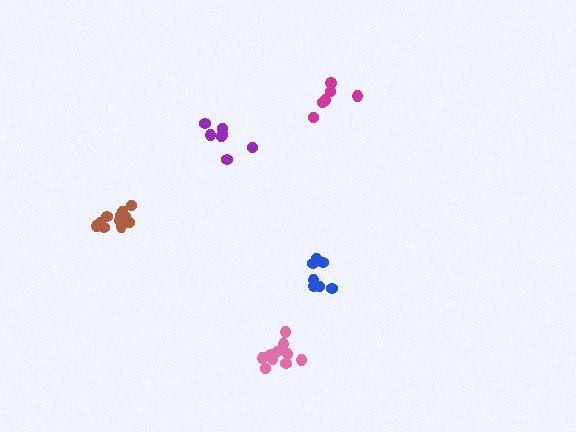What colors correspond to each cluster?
The clusters are colored: pink, blue, brown, magenta, purple.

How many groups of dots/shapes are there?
There are 5 groups.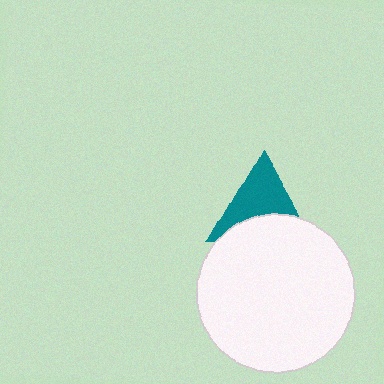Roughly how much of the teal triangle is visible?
About half of it is visible (roughly 56%).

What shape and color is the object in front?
The object in front is a white circle.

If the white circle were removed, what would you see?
You would see the complete teal triangle.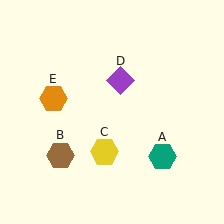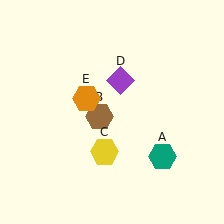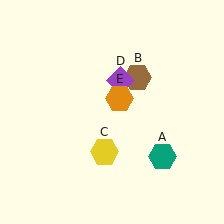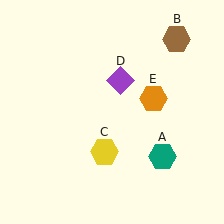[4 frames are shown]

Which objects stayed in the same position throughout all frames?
Teal hexagon (object A) and yellow hexagon (object C) and purple diamond (object D) remained stationary.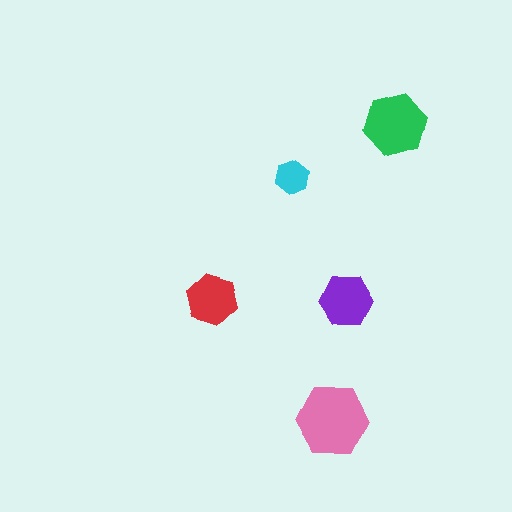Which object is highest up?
The green hexagon is topmost.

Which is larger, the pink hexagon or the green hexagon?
The pink one.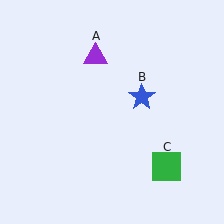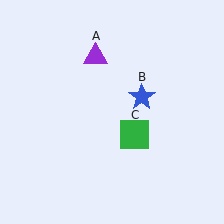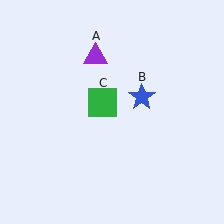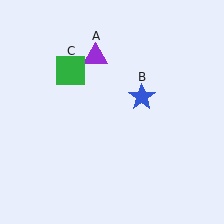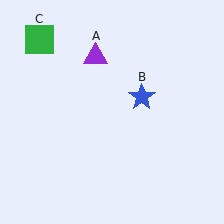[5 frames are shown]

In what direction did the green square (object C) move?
The green square (object C) moved up and to the left.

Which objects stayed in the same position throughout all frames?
Purple triangle (object A) and blue star (object B) remained stationary.